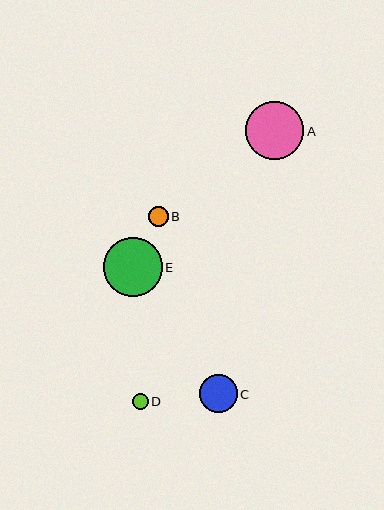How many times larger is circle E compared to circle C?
Circle E is approximately 1.6 times the size of circle C.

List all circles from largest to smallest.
From largest to smallest: E, A, C, B, D.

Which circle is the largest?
Circle E is the largest with a size of approximately 59 pixels.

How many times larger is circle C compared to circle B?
Circle C is approximately 1.9 times the size of circle B.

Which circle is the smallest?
Circle D is the smallest with a size of approximately 16 pixels.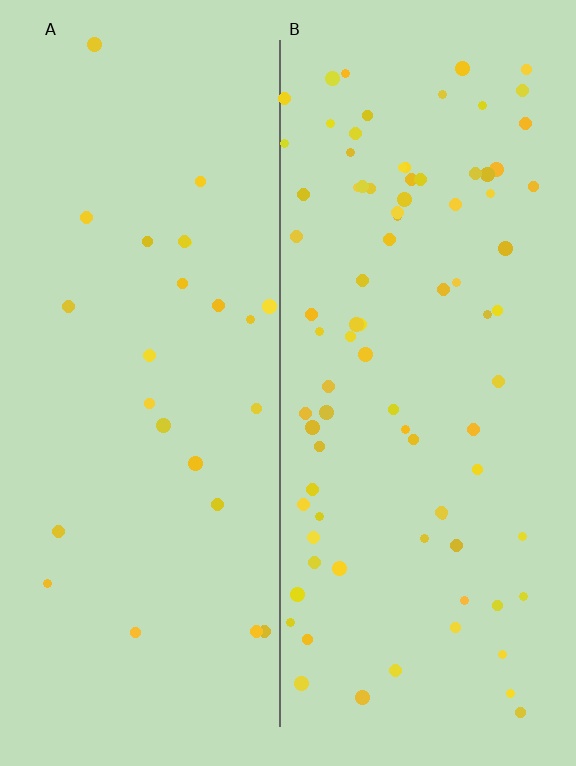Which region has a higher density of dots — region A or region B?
B (the right).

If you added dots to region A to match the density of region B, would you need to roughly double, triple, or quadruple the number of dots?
Approximately triple.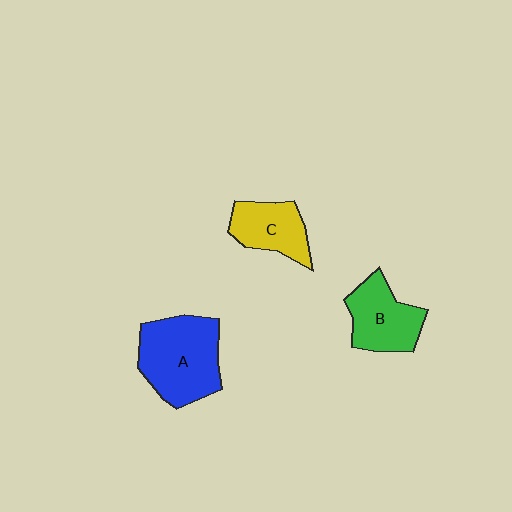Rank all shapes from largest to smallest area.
From largest to smallest: A (blue), B (green), C (yellow).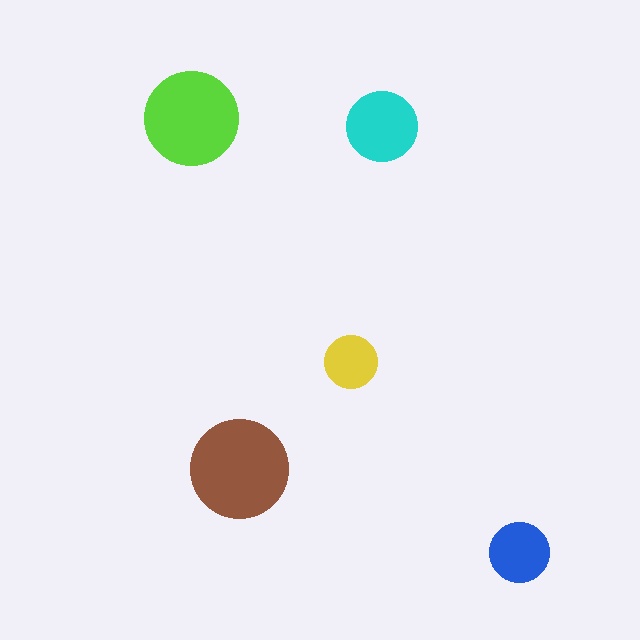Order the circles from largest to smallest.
the brown one, the lime one, the cyan one, the blue one, the yellow one.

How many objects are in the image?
There are 5 objects in the image.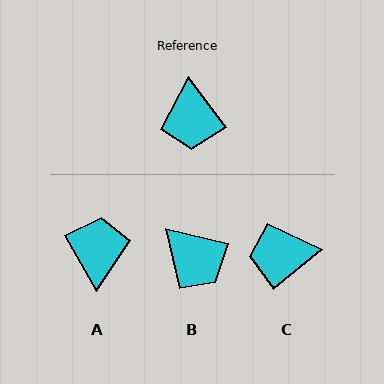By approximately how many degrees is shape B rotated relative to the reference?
Approximately 41 degrees counter-clockwise.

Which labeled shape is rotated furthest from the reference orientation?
A, about 174 degrees away.